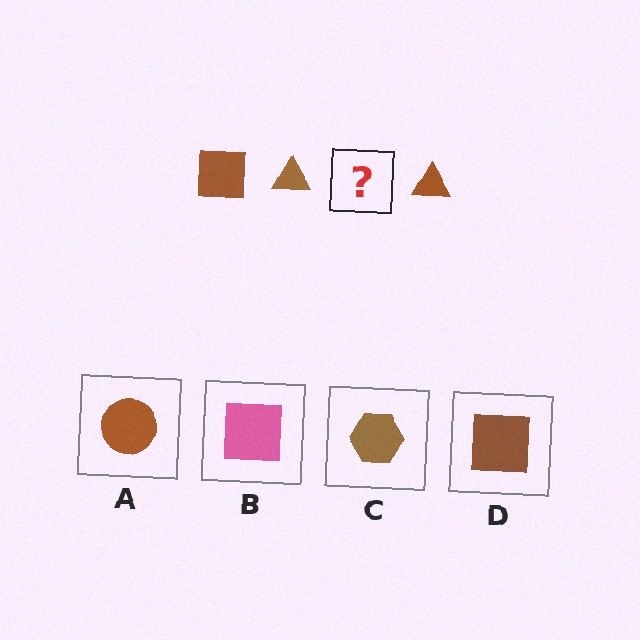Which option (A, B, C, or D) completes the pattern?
D.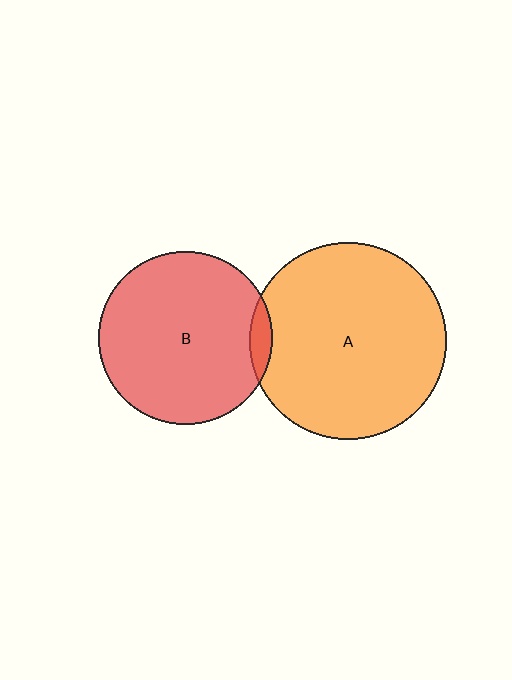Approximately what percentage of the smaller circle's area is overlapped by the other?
Approximately 5%.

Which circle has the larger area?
Circle A (orange).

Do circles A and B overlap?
Yes.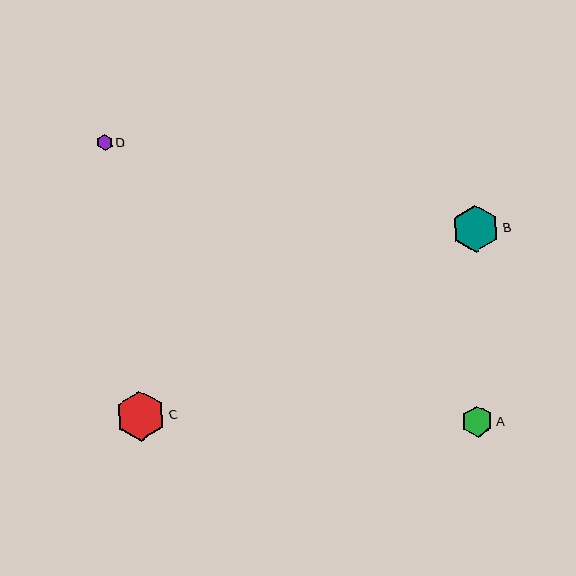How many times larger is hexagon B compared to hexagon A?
Hexagon B is approximately 1.5 times the size of hexagon A.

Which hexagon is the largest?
Hexagon C is the largest with a size of approximately 50 pixels.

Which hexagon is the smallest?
Hexagon D is the smallest with a size of approximately 15 pixels.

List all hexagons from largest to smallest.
From largest to smallest: C, B, A, D.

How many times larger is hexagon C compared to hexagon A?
Hexagon C is approximately 1.6 times the size of hexagon A.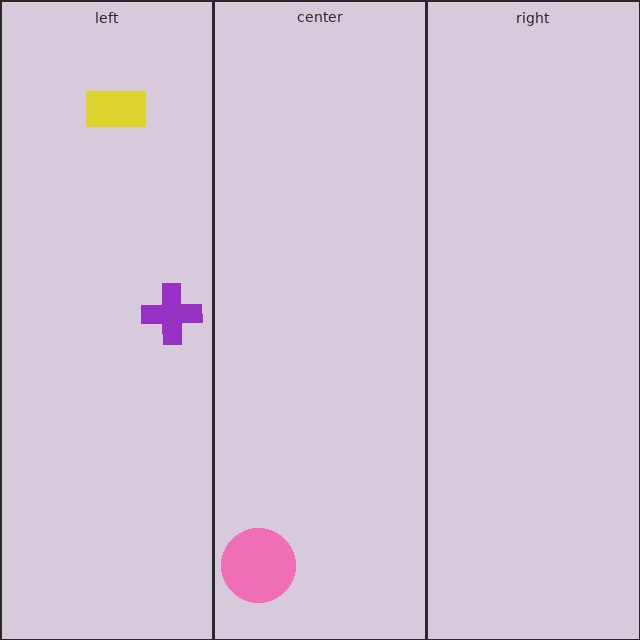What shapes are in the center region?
The pink circle.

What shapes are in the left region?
The purple cross, the yellow rectangle.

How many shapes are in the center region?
1.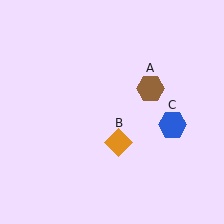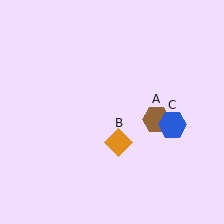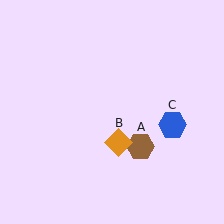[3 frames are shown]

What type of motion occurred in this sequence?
The brown hexagon (object A) rotated clockwise around the center of the scene.